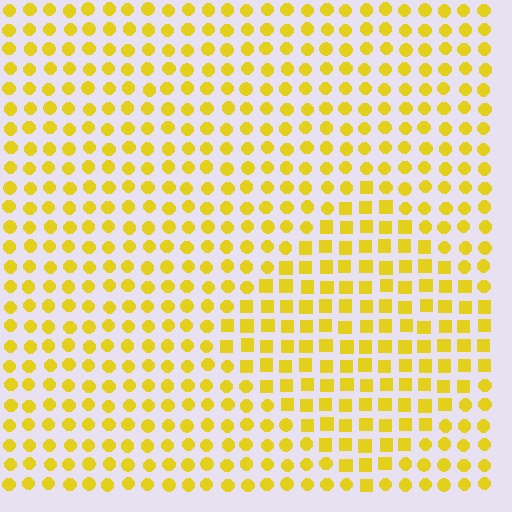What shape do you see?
I see a diamond.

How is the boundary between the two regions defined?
The boundary is defined by a change in element shape: squares inside vs. circles outside. All elements share the same color and spacing.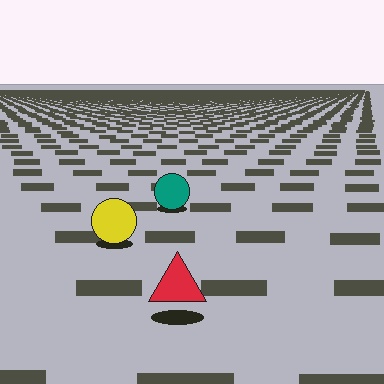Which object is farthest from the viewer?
The teal circle is farthest from the viewer. It appears smaller and the ground texture around it is denser.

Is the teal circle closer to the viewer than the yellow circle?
No. The yellow circle is closer — you can tell from the texture gradient: the ground texture is coarser near it.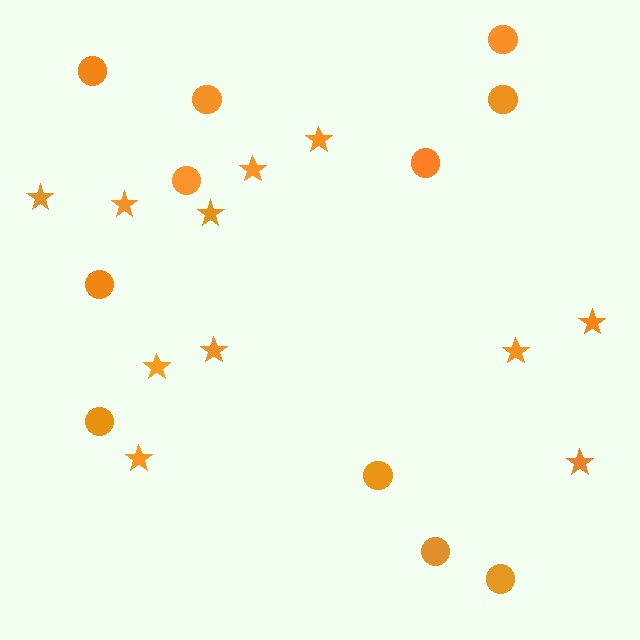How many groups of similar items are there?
There are 2 groups: one group of circles (11) and one group of stars (11).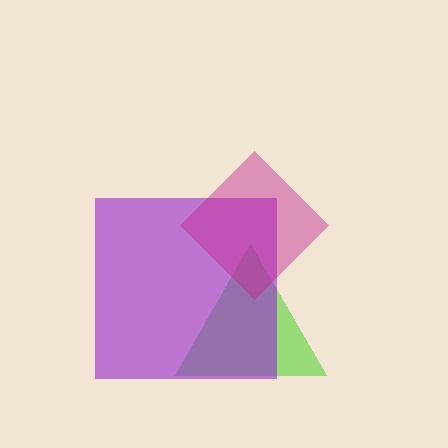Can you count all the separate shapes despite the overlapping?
Yes, there are 3 separate shapes.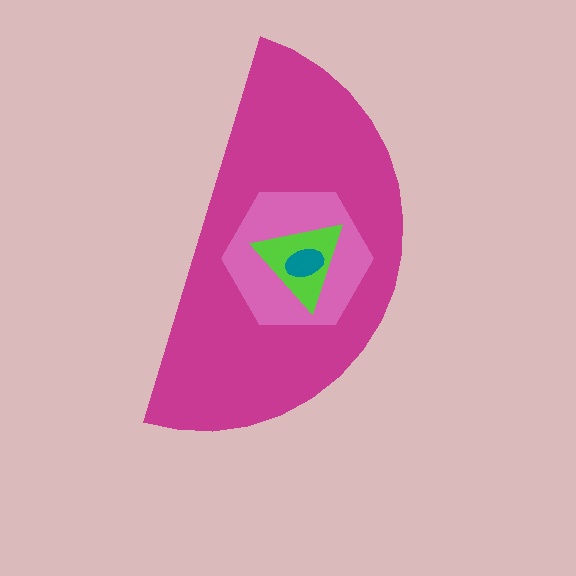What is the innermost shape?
The teal ellipse.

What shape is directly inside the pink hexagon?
The lime triangle.